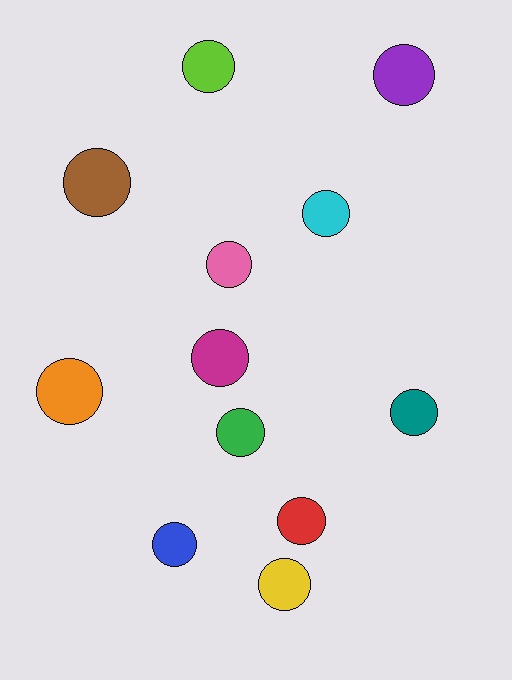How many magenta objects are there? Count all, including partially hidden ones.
There is 1 magenta object.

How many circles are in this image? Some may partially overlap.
There are 12 circles.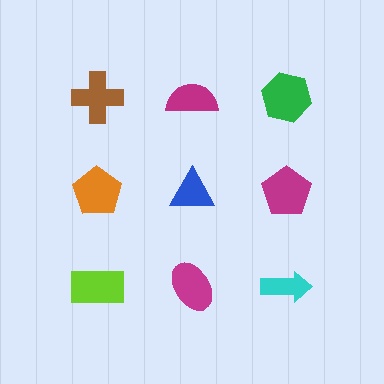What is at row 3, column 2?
A magenta ellipse.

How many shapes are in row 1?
3 shapes.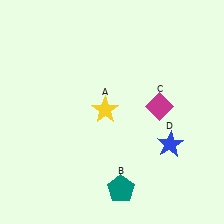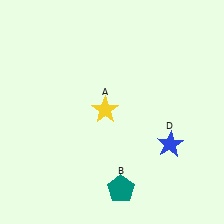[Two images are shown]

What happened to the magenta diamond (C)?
The magenta diamond (C) was removed in Image 2. It was in the top-right area of Image 1.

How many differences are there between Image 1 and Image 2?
There is 1 difference between the two images.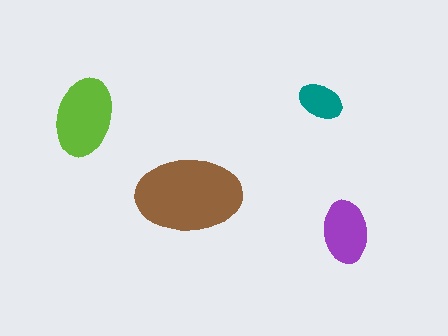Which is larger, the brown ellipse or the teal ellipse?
The brown one.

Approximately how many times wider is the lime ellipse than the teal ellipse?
About 1.5 times wider.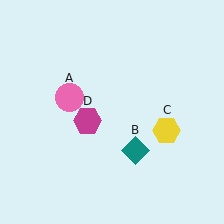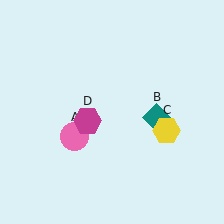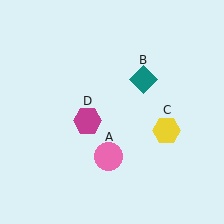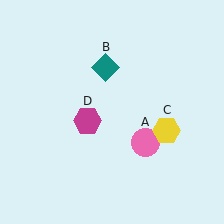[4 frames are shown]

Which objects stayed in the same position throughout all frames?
Yellow hexagon (object C) and magenta hexagon (object D) remained stationary.